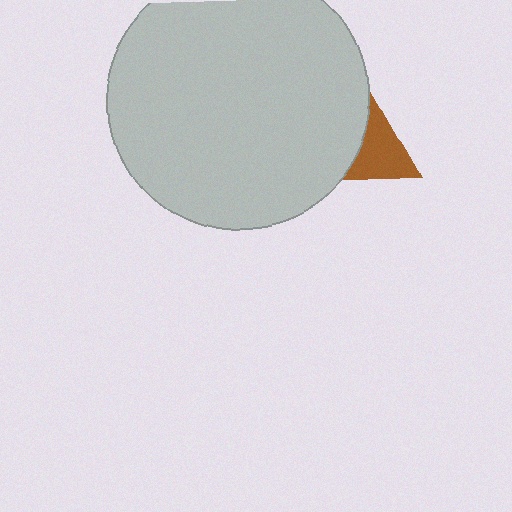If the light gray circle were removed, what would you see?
You would see the complete brown triangle.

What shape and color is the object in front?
The object in front is a light gray circle.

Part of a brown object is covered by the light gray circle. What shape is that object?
It is a triangle.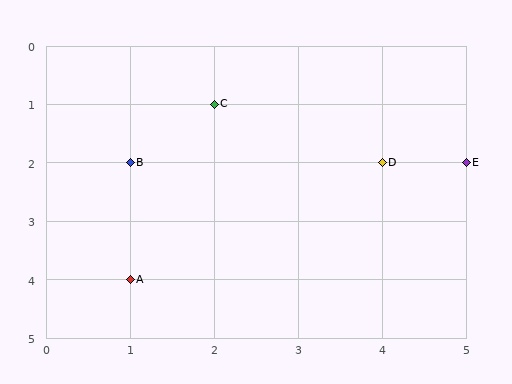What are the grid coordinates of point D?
Point D is at grid coordinates (4, 2).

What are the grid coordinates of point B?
Point B is at grid coordinates (1, 2).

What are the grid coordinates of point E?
Point E is at grid coordinates (5, 2).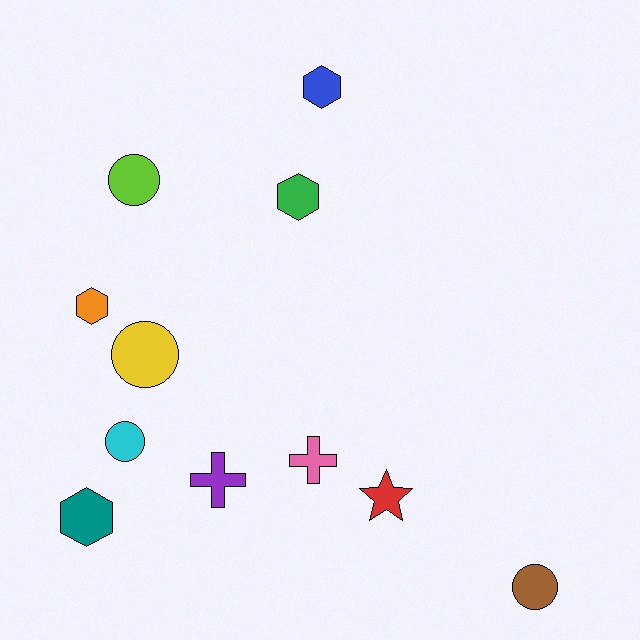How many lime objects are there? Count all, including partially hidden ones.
There is 1 lime object.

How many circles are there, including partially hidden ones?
There are 4 circles.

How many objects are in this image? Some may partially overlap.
There are 11 objects.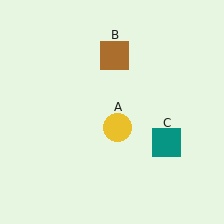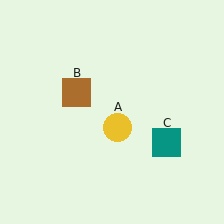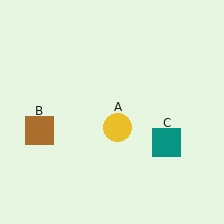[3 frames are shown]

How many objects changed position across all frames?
1 object changed position: brown square (object B).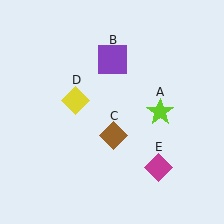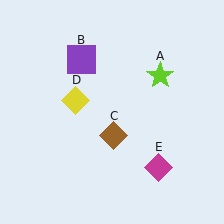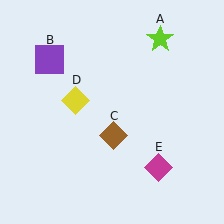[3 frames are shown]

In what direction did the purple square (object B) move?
The purple square (object B) moved left.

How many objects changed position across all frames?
2 objects changed position: lime star (object A), purple square (object B).